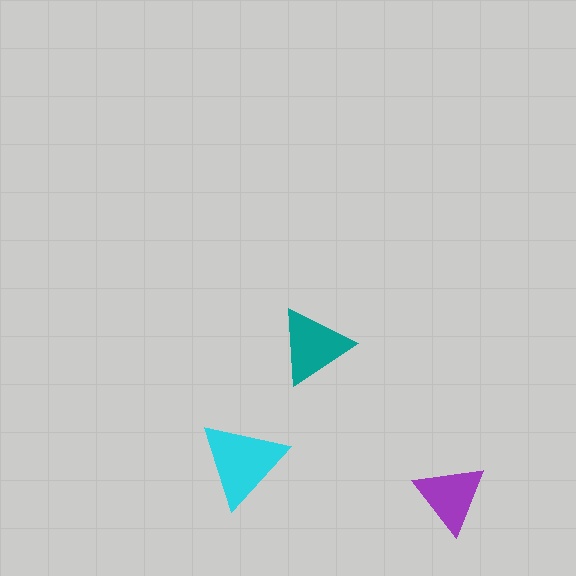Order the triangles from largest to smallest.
the cyan one, the teal one, the purple one.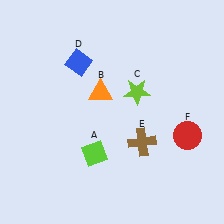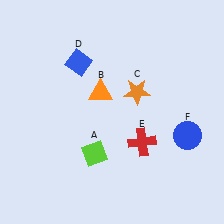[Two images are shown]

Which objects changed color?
C changed from lime to orange. E changed from brown to red. F changed from red to blue.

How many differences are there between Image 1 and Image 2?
There are 3 differences between the two images.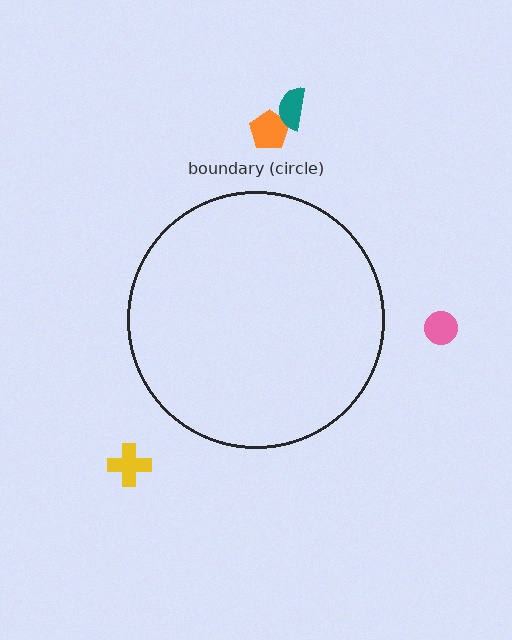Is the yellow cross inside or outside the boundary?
Outside.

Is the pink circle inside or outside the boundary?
Outside.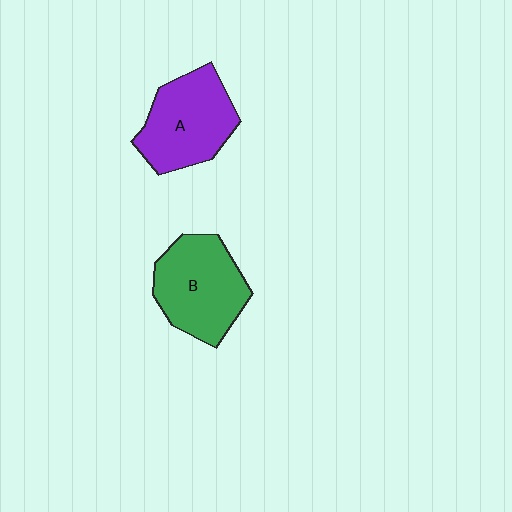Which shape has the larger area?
Shape B (green).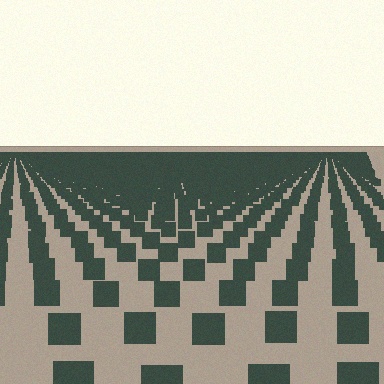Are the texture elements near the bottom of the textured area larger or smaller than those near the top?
Larger. Near the bottom, elements are closer to the viewer and appear at a bigger on-screen size.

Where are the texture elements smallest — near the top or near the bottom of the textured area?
Near the top.